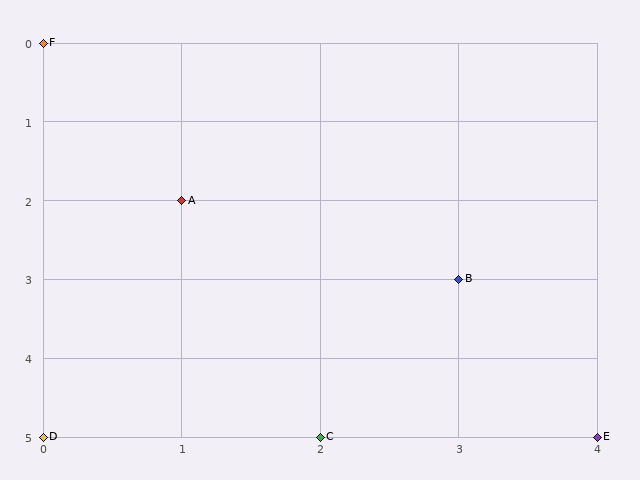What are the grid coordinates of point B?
Point B is at grid coordinates (3, 3).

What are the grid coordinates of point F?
Point F is at grid coordinates (0, 0).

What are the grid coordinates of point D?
Point D is at grid coordinates (0, 5).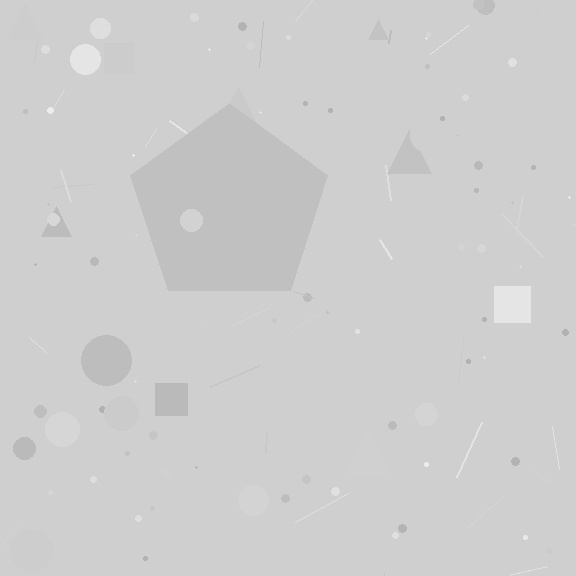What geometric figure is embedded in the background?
A pentagon is embedded in the background.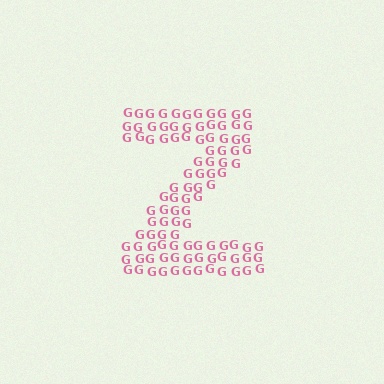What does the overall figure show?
The overall figure shows the letter Z.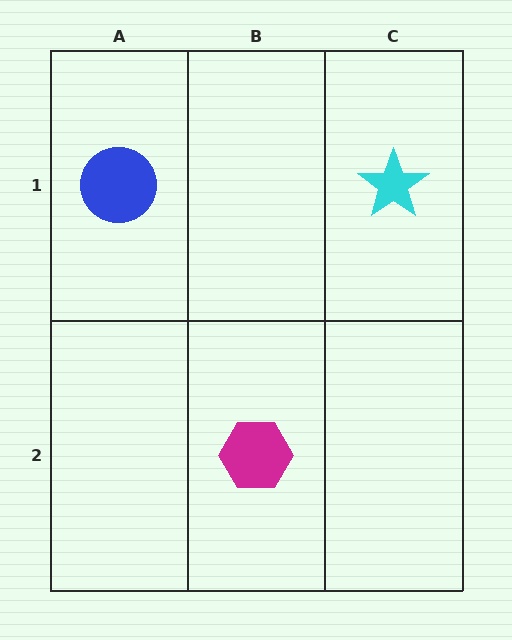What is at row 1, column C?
A cyan star.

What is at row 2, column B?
A magenta hexagon.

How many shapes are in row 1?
2 shapes.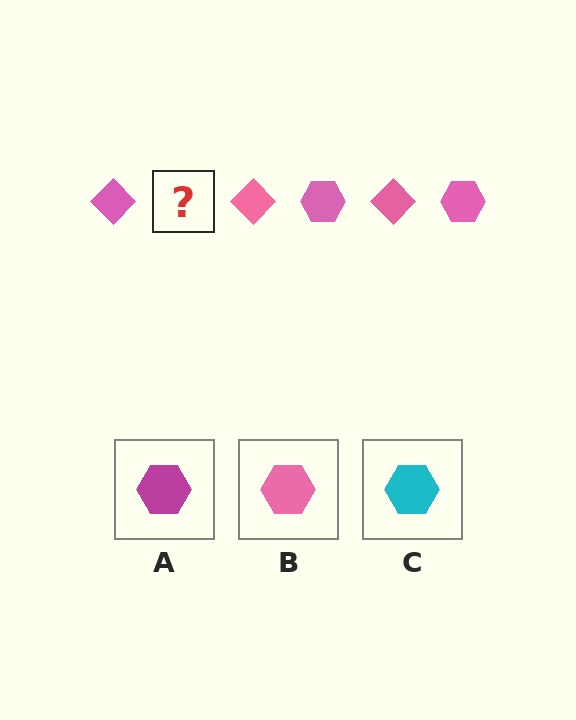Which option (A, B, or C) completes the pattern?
B.